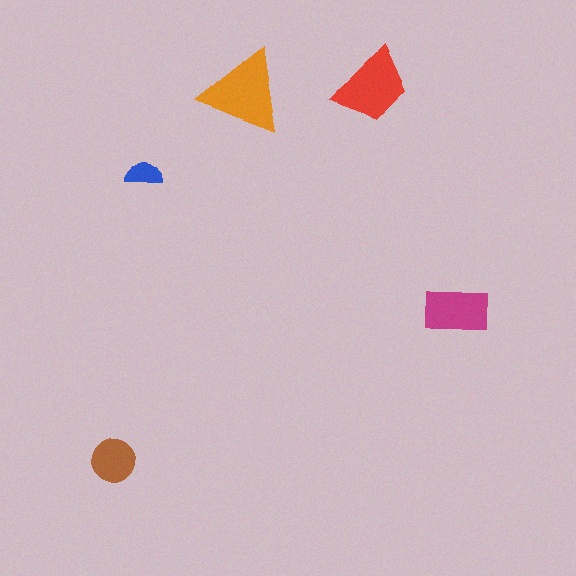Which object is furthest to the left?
The brown circle is leftmost.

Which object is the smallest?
The blue semicircle.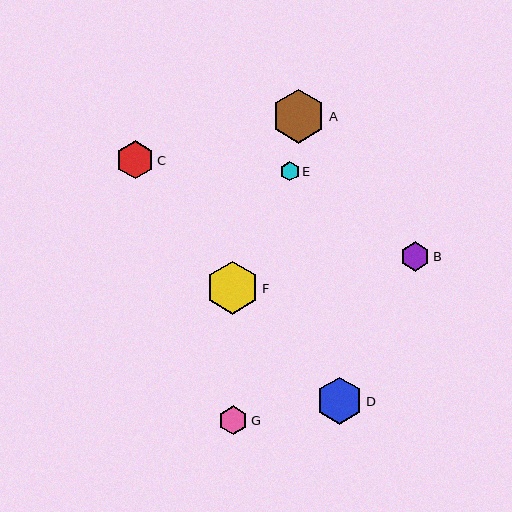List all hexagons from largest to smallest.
From largest to smallest: A, F, D, C, B, G, E.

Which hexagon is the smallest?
Hexagon E is the smallest with a size of approximately 19 pixels.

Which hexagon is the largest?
Hexagon A is the largest with a size of approximately 54 pixels.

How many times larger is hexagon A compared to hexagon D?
Hexagon A is approximately 1.2 times the size of hexagon D.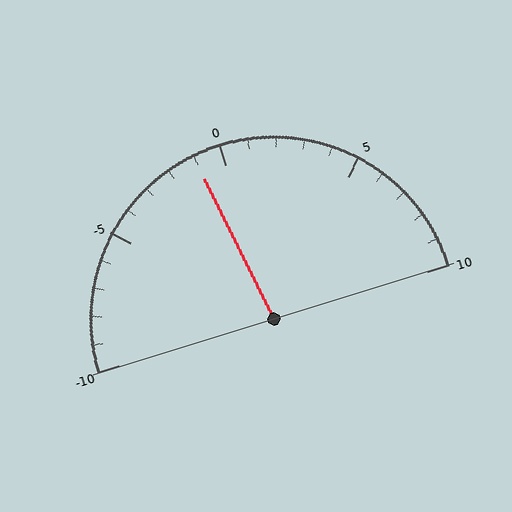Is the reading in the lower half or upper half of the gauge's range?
The reading is in the lower half of the range (-10 to 10).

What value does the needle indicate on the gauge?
The needle indicates approximately -1.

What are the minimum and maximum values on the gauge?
The gauge ranges from -10 to 10.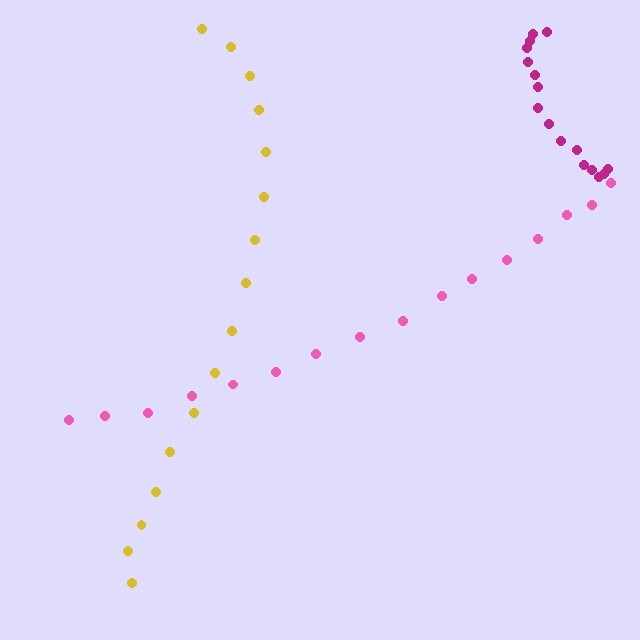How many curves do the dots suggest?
There are 3 distinct paths.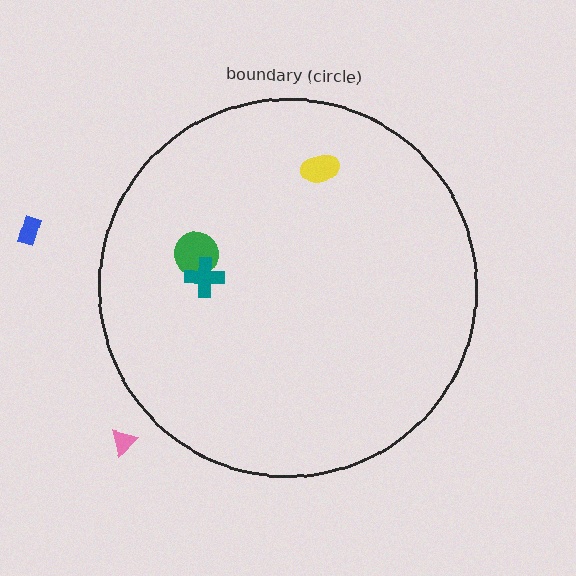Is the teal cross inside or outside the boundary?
Inside.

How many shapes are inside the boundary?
3 inside, 2 outside.